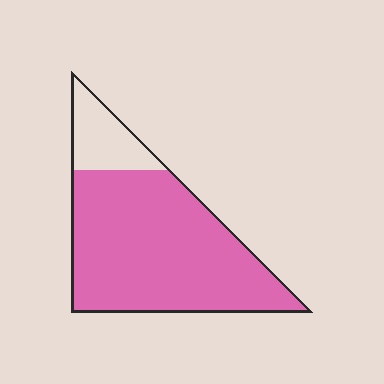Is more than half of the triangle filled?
Yes.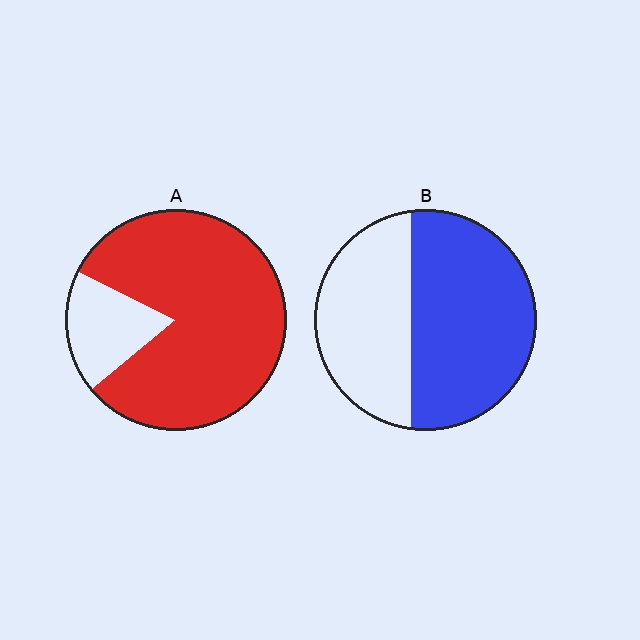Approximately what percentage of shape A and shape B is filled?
A is approximately 80% and B is approximately 60%.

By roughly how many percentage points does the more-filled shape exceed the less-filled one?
By roughly 25 percentage points (A over B).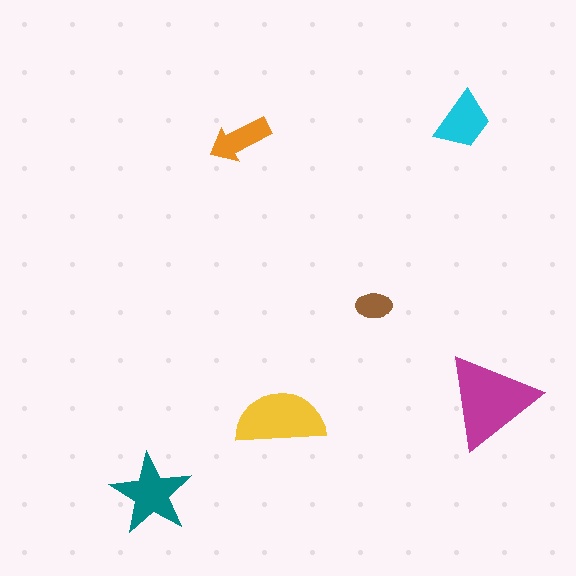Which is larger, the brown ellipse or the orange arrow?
The orange arrow.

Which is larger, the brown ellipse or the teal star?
The teal star.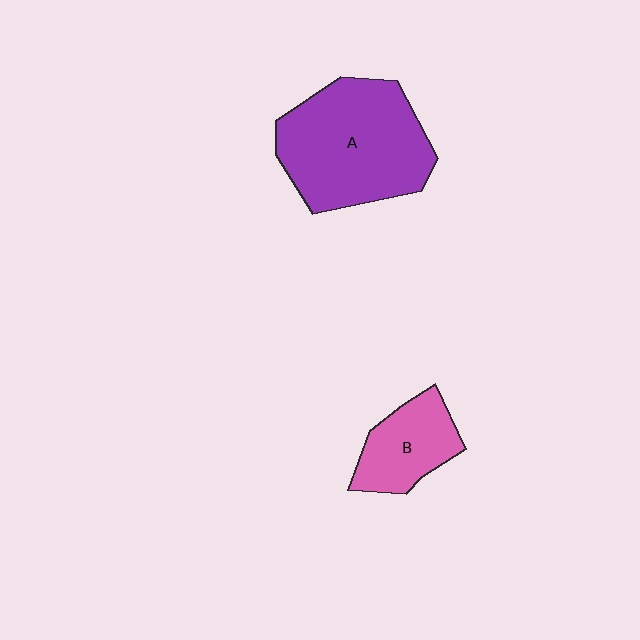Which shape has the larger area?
Shape A (purple).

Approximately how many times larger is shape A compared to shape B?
Approximately 2.2 times.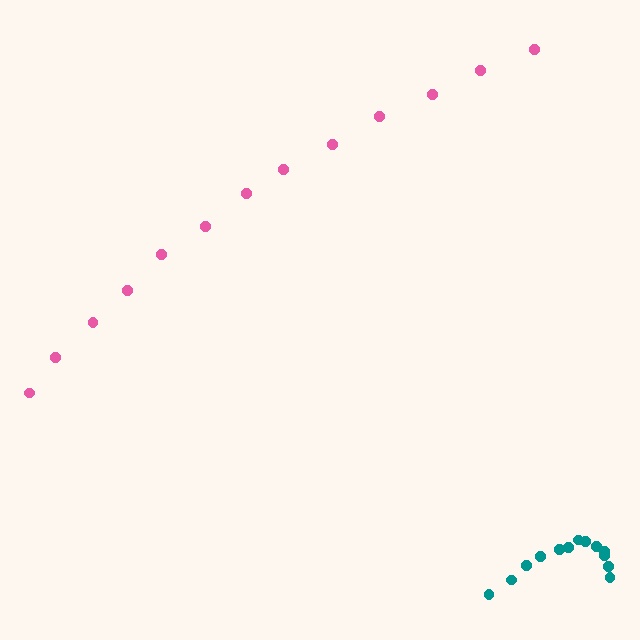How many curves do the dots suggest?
There are 2 distinct paths.